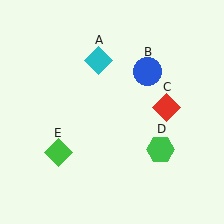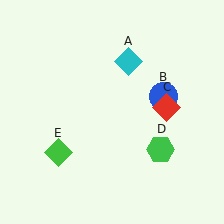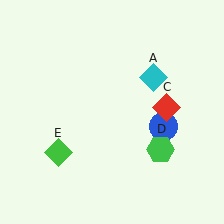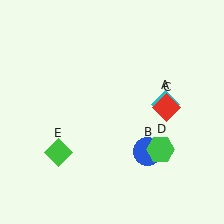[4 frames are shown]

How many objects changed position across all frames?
2 objects changed position: cyan diamond (object A), blue circle (object B).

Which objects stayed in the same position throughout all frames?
Red diamond (object C) and green hexagon (object D) and green diamond (object E) remained stationary.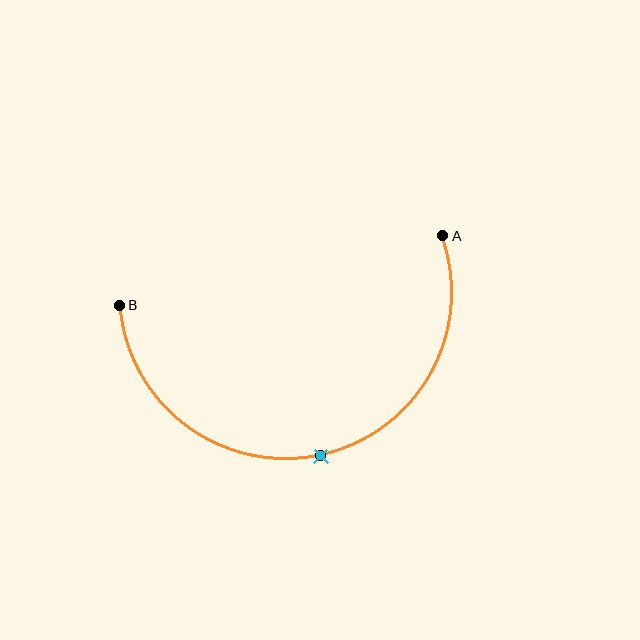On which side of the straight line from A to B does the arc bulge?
The arc bulges below the straight line connecting A and B.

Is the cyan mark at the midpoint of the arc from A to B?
Yes. The cyan mark lies on the arc at equal arc-length from both A and B — it is the arc midpoint.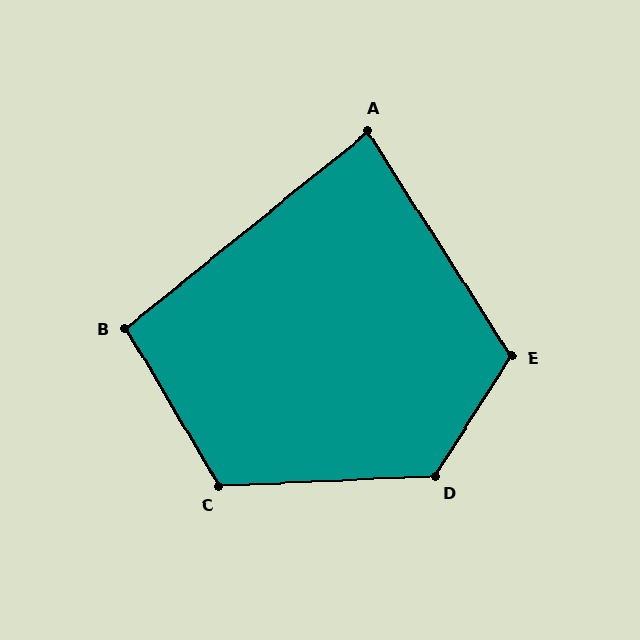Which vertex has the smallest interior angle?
A, at approximately 83 degrees.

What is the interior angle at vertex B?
Approximately 99 degrees (obtuse).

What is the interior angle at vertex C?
Approximately 118 degrees (obtuse).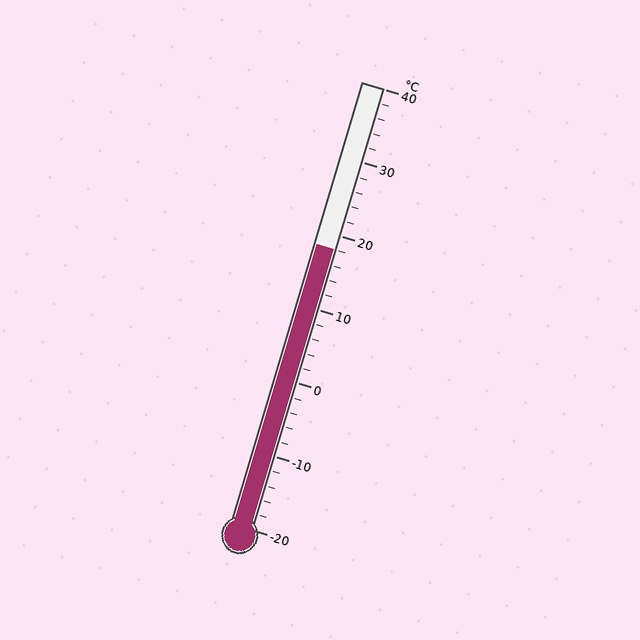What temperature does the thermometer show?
The thermometer shows approximately 18°C.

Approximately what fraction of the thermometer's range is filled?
The thermometer is filled to approximately 65% of its range.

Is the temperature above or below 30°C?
The temperature is below 30°C.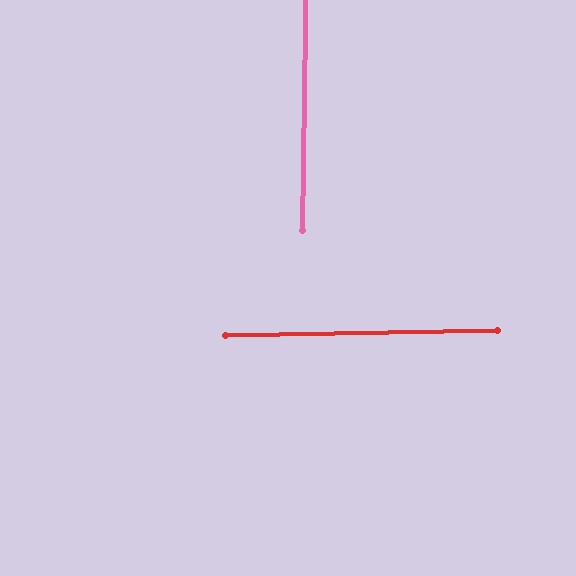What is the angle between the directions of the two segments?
Approximately 88 degrees.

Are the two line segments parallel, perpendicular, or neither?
Perpendicular — they meet at approximately 88°.